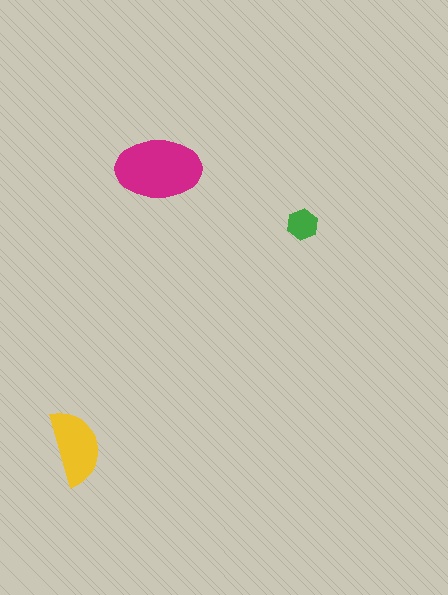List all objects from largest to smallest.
The magenta ellipse, the yellow semicircle, the green hexagon.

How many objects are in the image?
There are 3 objects in the image.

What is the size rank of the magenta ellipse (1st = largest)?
1st.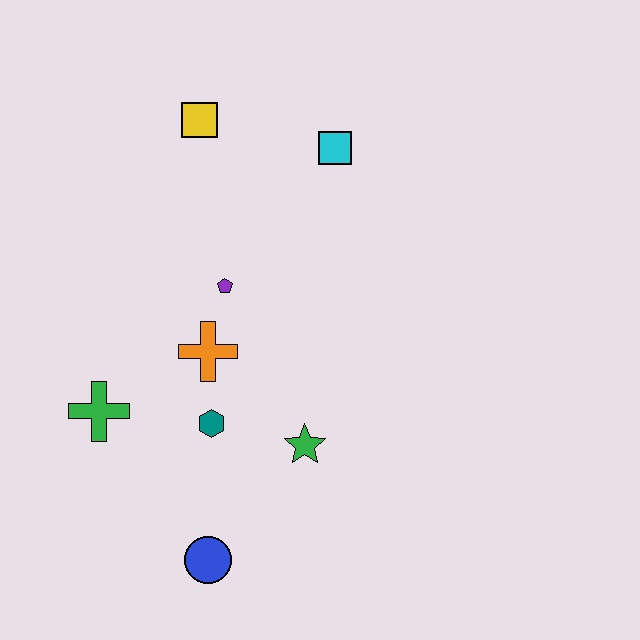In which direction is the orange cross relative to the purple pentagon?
The orange cross is below the purple pentagon.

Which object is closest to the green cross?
The teal hexagon is closest to the green cross.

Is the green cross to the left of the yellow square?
Yes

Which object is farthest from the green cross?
The cyan square is farthest from the green cross.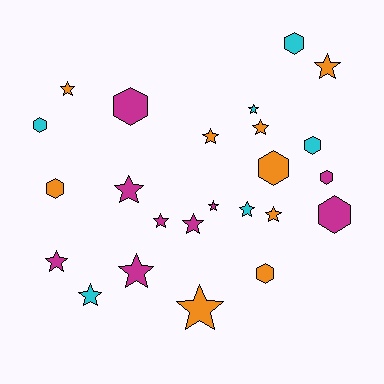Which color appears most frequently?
Orange, with 9 objects.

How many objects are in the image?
There are 24 objects.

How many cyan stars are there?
There are 3 cyan stars.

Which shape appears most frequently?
Star, with 15 objects.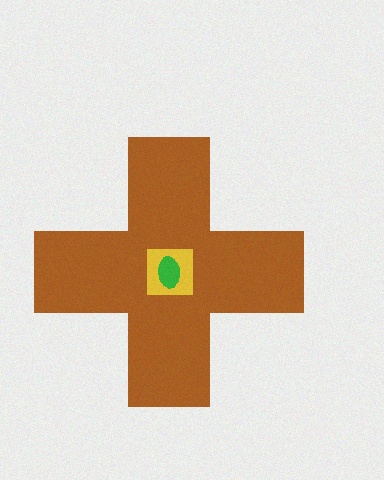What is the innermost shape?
The green ellipse.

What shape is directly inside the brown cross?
The yellow square.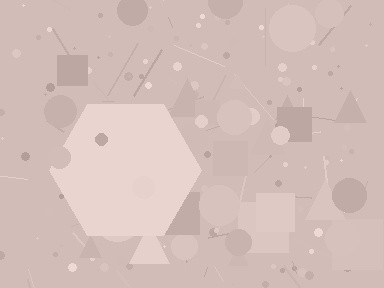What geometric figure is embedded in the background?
A hexagon is embedded in the background.